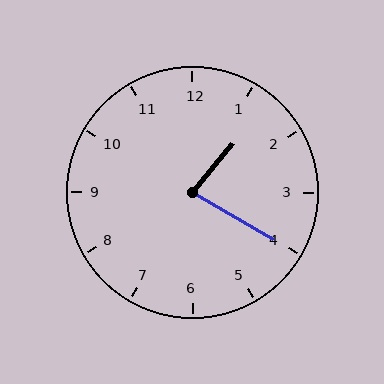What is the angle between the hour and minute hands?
Approximately 80 degrees.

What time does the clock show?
1:20.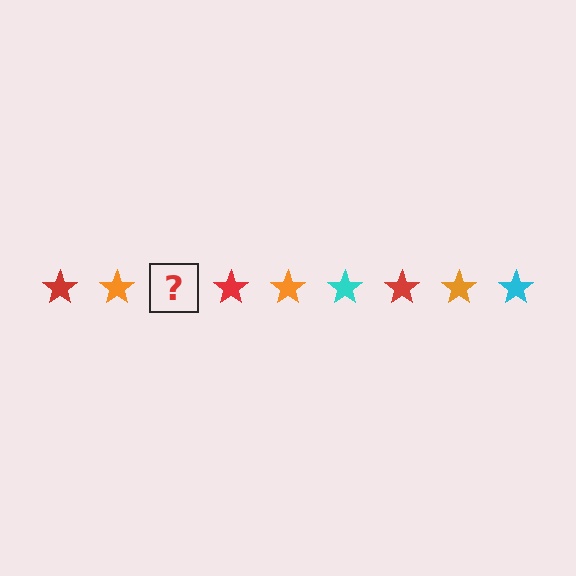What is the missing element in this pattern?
The missing element is a cyan star.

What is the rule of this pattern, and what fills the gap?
The rule is that the pattern cycles through red, orange, cyan stars. The gap should be filled with a cyan star.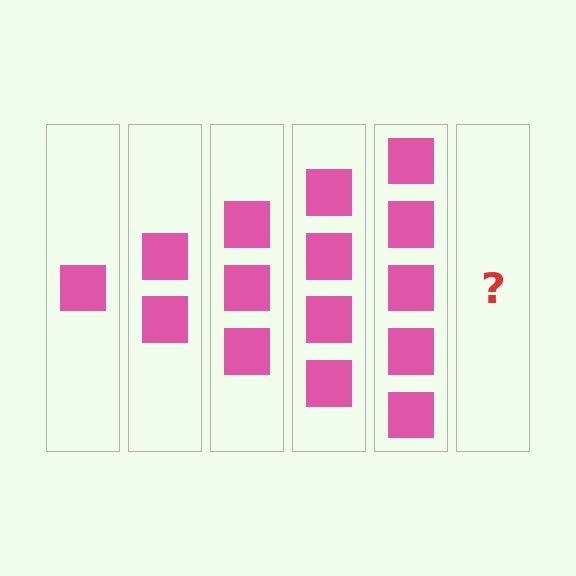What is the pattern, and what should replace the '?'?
The pattern is that each step adds one more square. The '?' should be 6 squares.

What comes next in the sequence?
The next element should be 6 squares.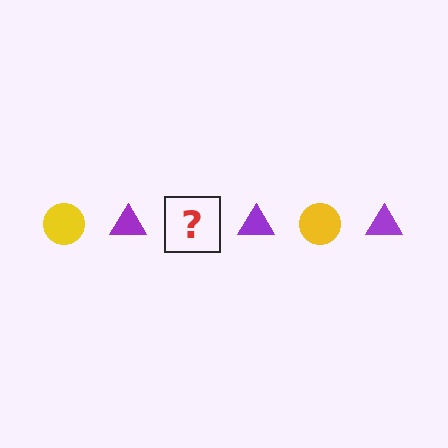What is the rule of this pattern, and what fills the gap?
The rule is that the pattern alternates between yellow circle and purple triangle. The gap should be filled with a yellow circle.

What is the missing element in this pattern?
The missing element is a yellow circle.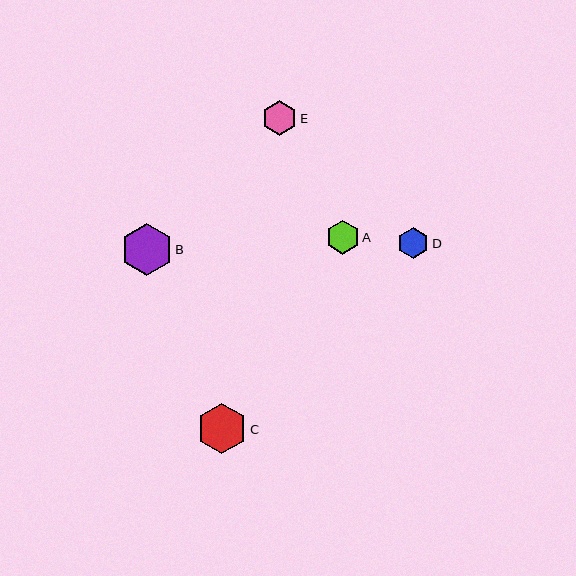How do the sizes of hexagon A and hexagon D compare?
Hexagon A and hexagon D are approximately the same size.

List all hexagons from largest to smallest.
From largest to smallest: B, C, E, A, D.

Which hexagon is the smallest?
Hexagon D is the smallest with a size of approximately 32 pixels.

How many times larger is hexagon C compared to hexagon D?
Hexagon C is approximately 1.6 times the size of hexagon D.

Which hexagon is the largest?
Hexagon B is the largest with a size of approximately 52 pixels.